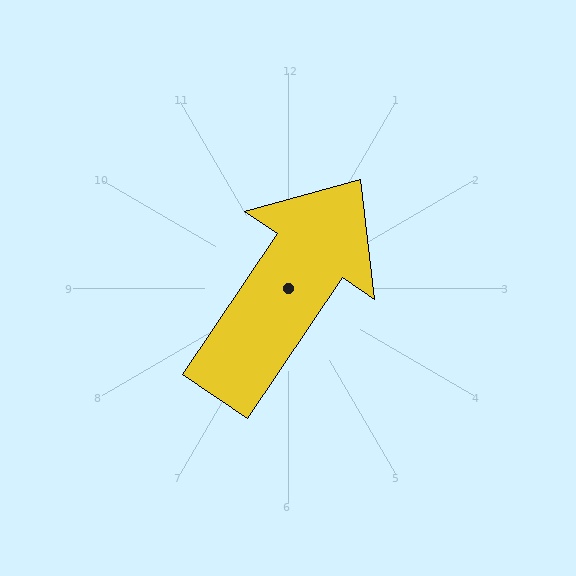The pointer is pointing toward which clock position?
Roughly 1 o'clock.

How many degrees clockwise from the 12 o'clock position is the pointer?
Approximately 34 degrees.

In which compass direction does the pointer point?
Northeast.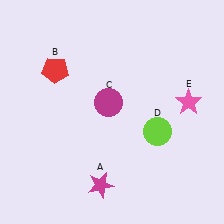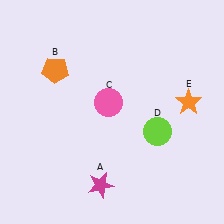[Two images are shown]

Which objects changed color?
B changed from red to orange. C changed from magenta to pink. E changed from pink to orange.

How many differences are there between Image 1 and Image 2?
There are 3 differences between the two images.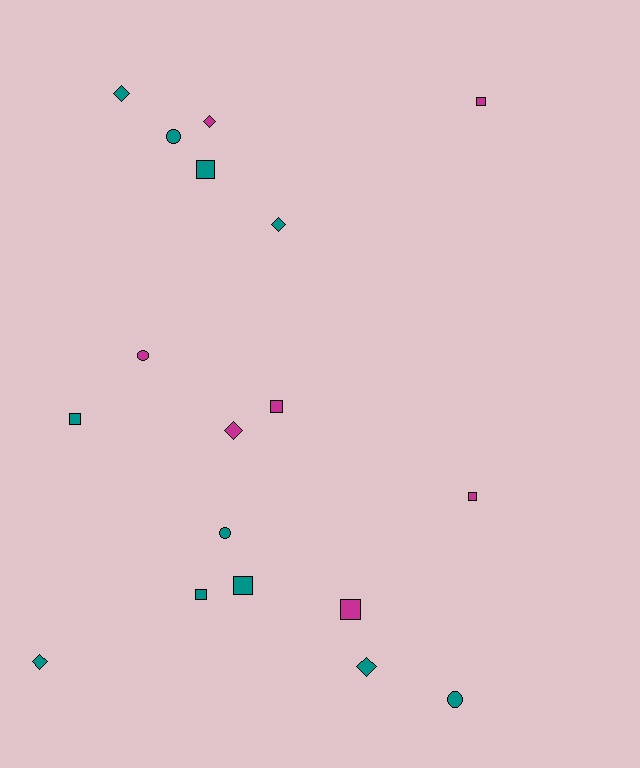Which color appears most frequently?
Teal, with 11 objects.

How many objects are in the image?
There are 18 objects.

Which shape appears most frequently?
Square, with 8 objects.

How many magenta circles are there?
There is 1 magenta circle.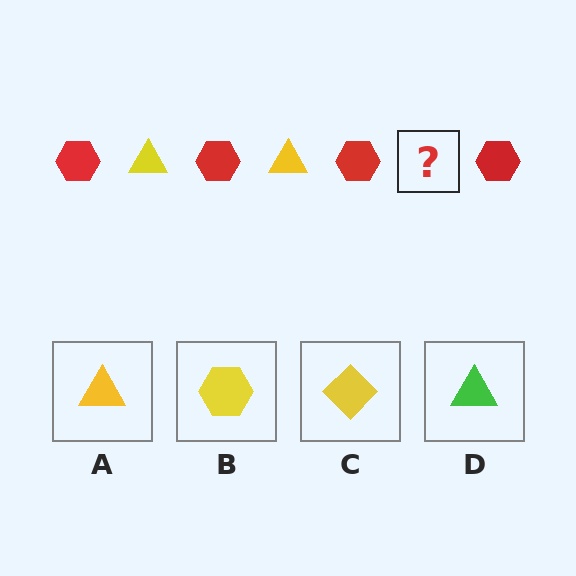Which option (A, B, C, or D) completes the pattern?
A.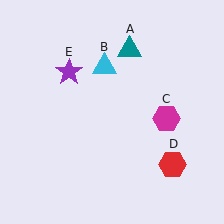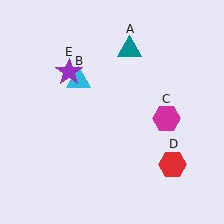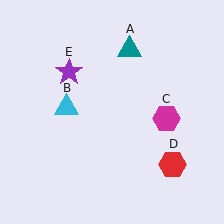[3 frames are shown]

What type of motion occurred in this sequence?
The cyan triangle (object B) rotated counterclockwise around the center of the scene.